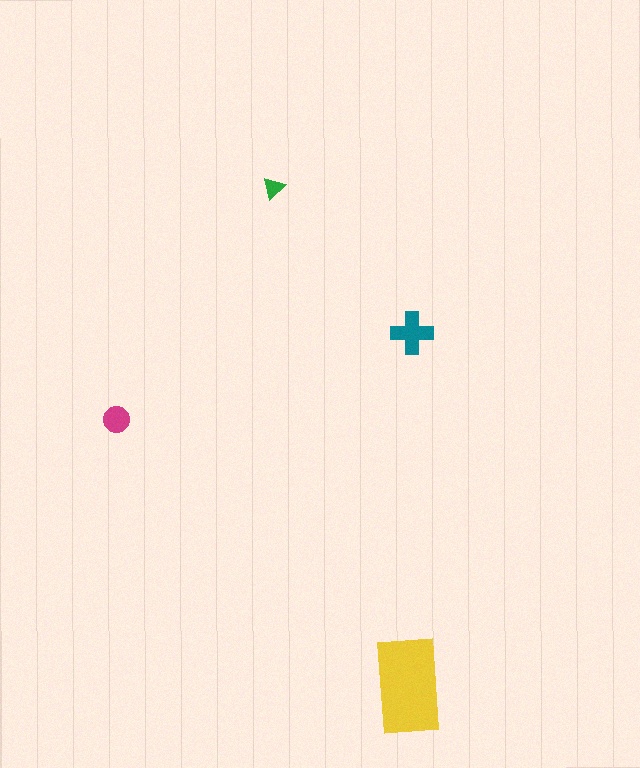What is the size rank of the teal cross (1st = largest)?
2nd.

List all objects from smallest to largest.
The green triangle, the magenta circle, the teal cross, the yellow rectangle.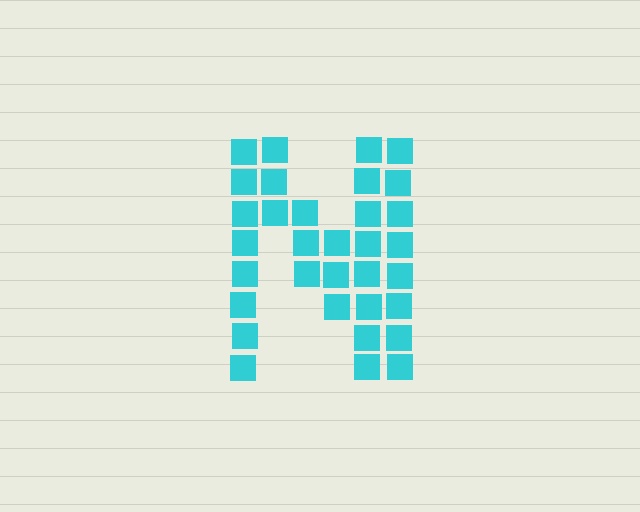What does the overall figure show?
The overall figure shows the letter N.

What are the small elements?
The small elements are squares.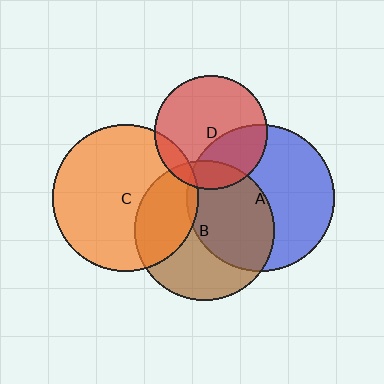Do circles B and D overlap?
Yes.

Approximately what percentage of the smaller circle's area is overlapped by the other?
Approximately 15%.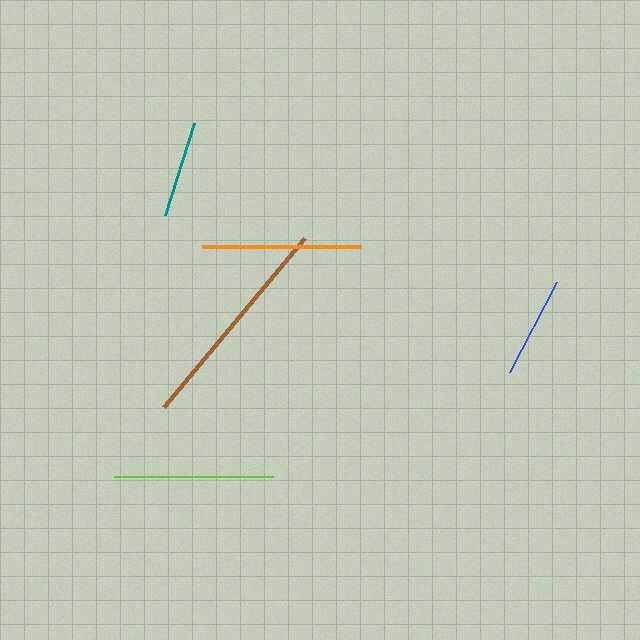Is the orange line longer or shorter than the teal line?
The orange line is longer than the teal line.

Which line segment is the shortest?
The teal line is the shortest at approximately 97 pixels.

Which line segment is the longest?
The brown line is the longest at approximately 221 pixels.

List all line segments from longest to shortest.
From longest to shortest: brown, lime, orange, blue, teal.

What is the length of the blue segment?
The blue segment is approximately 101 pixels long.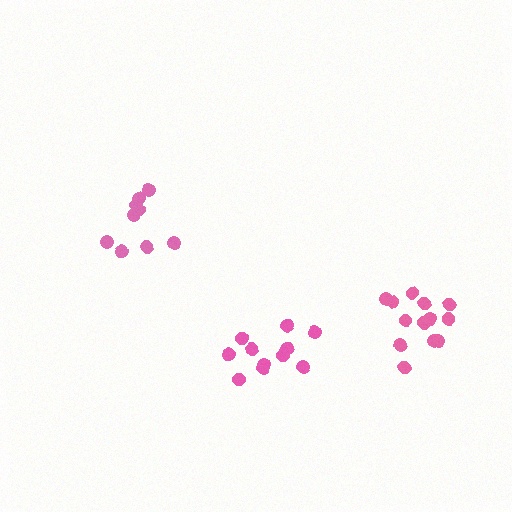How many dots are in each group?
Group 1: 9 dots, Group 2: 13 dots, Group 3: 12 dots (34 total).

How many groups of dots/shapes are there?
There are 3 groups.